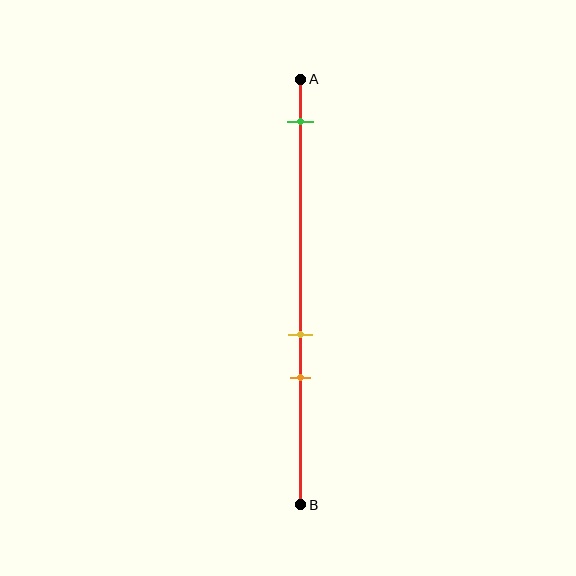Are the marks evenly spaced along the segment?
No, the marks are not evenly spaced.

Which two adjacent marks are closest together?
The yellow and orange marks are the closest adjacent pair.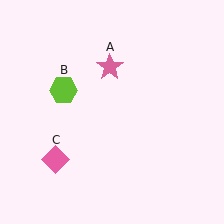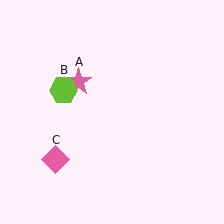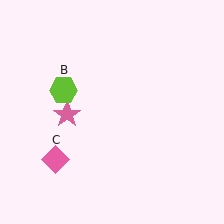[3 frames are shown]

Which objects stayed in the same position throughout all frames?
Lime hexagon (object B) and pink diamond (object C) remained stationary.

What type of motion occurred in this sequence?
The pink star (object A) rotated counterclockwise around the center of the scene.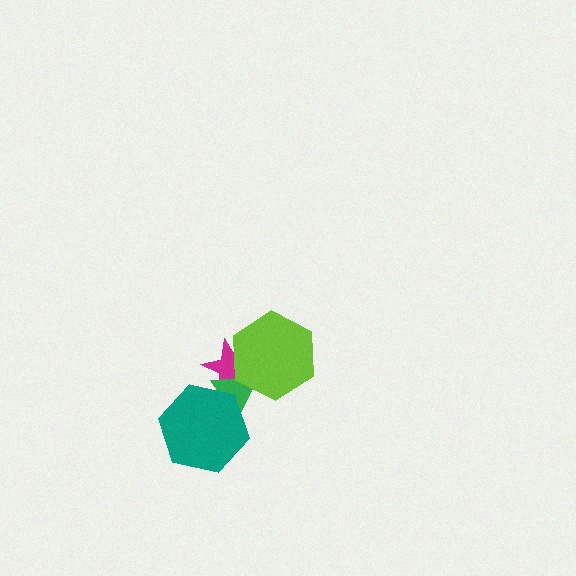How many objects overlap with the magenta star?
3 objects overlap with the magenta star.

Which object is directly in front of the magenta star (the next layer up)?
The green triangle is directly in front of the magenta star.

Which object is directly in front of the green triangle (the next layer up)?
The lime hexagon is directly in front of the green triangle.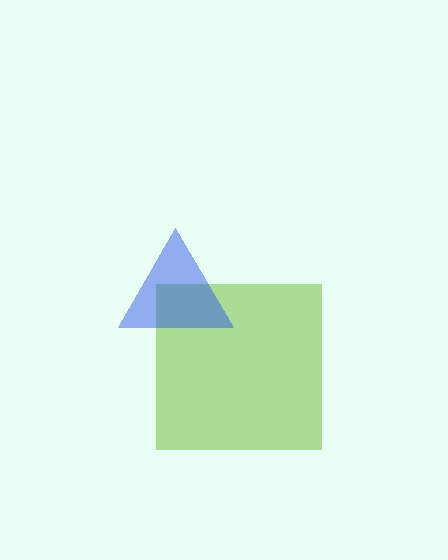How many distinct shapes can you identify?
There are 2 distinct shapes: a lime square, a blue triangle.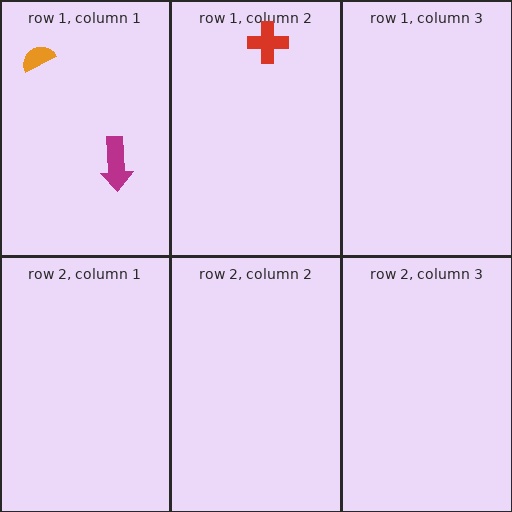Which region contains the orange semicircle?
The row 1, column 1 region.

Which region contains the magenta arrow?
The row 1, column 1 region.